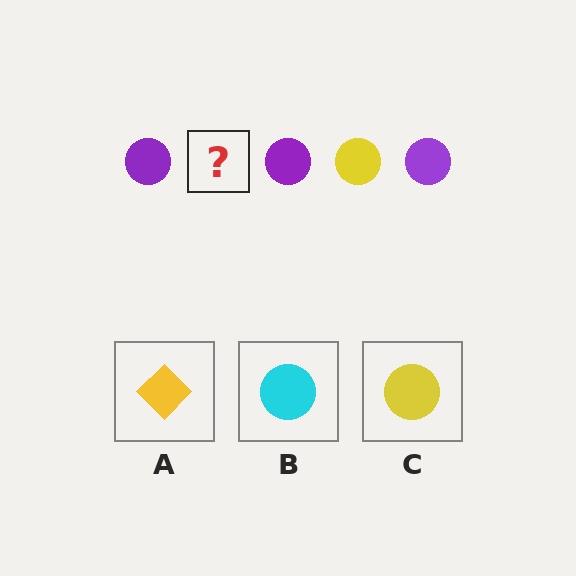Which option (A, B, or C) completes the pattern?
C.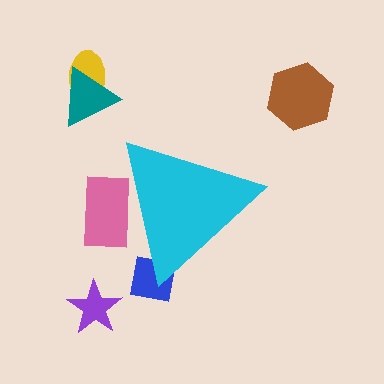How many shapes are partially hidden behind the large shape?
2 shapes are partially hidden.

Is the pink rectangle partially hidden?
Yes, the pink rectangle is partially hidden behind the cyan triangle.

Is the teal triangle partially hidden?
No, the teal triangle is fully visible.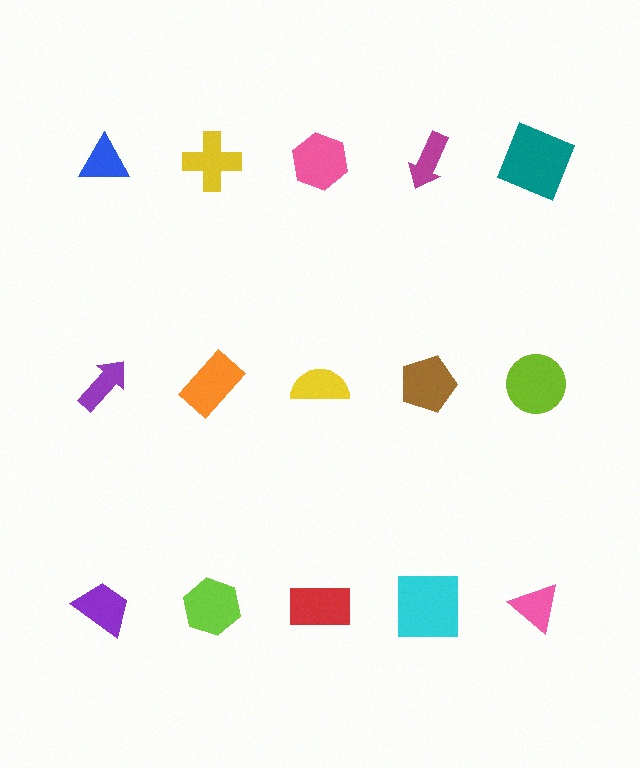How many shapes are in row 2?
5 shapes.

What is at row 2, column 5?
A lime circle.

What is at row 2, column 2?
An orange rectangle.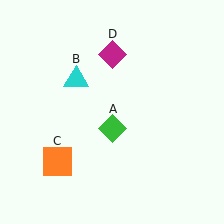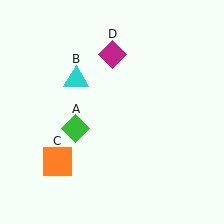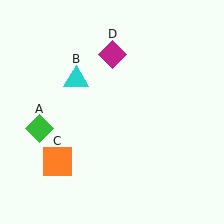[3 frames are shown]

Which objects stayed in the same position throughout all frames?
Cyan triangle (object B) and orange square (object C) and magenta diamond (object D) remained stationary.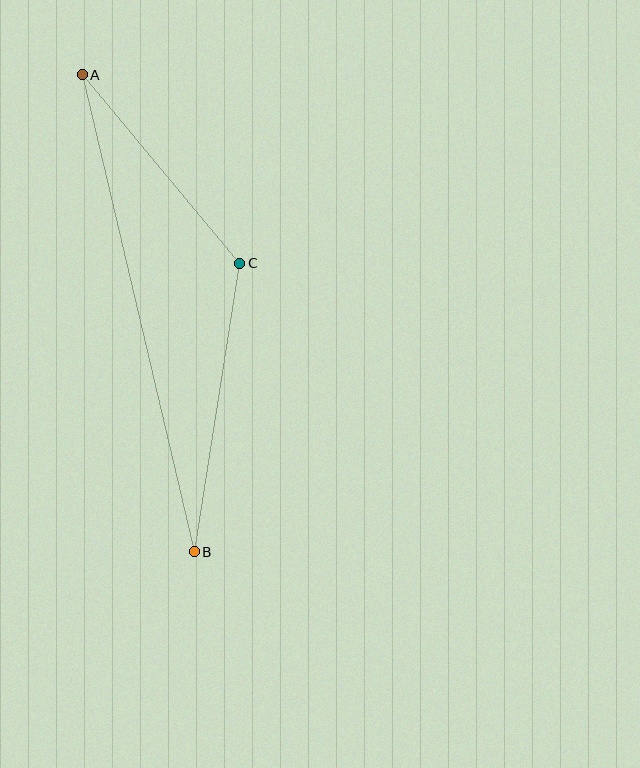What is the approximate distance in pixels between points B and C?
The distance between B and C is approximately 292 pixels.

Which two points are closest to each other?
Points A and C are closest to each other.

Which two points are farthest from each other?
Points A and B are farthest from each other.